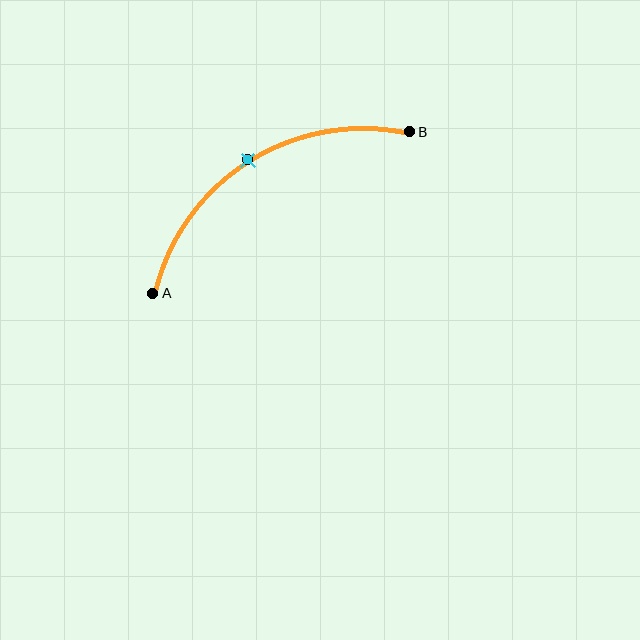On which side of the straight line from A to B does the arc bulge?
The arc bulges above the straight line connecting A and B.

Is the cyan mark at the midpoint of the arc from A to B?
Yes. The cyan mark lies on the arc at equal arc-length from both A and B — it is the arc midpoint.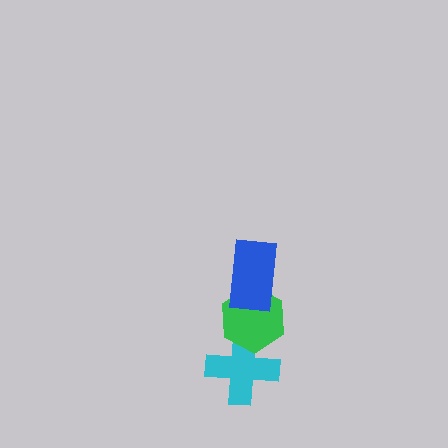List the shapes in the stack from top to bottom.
From top to bottom: the blue rectangle, the green hexagon, the cyan cross.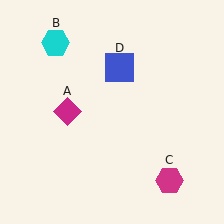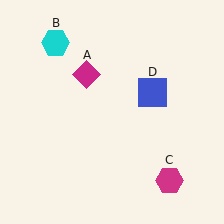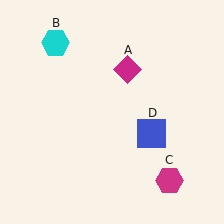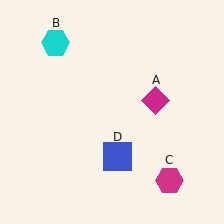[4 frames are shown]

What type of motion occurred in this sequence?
The magenta diamond (object A), blue square (object D) rotated clockwise around the center of the scene.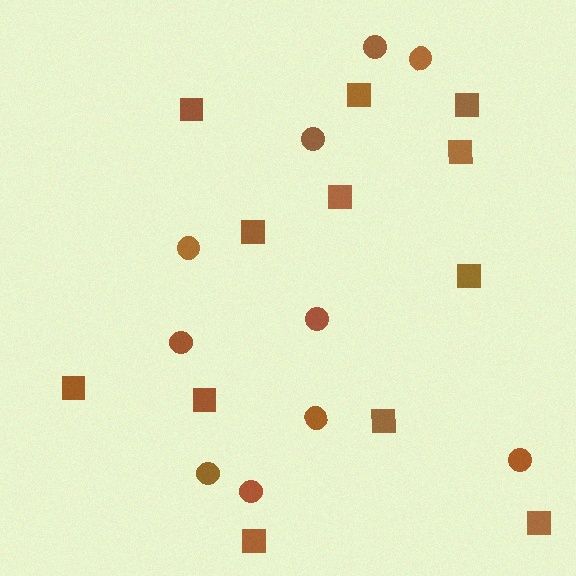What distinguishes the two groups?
There are 2 groups: one group of squares (12) and one group of circles (10).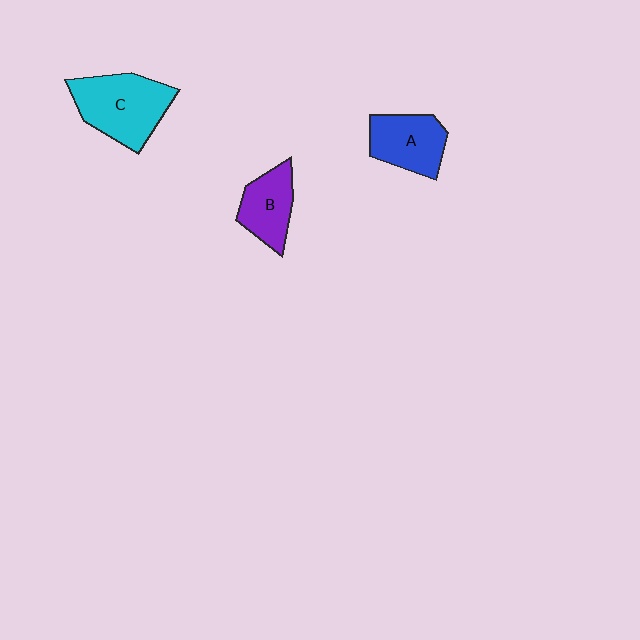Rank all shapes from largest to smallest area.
From largest to smallest: C (cyan), A (blue), B (purple).